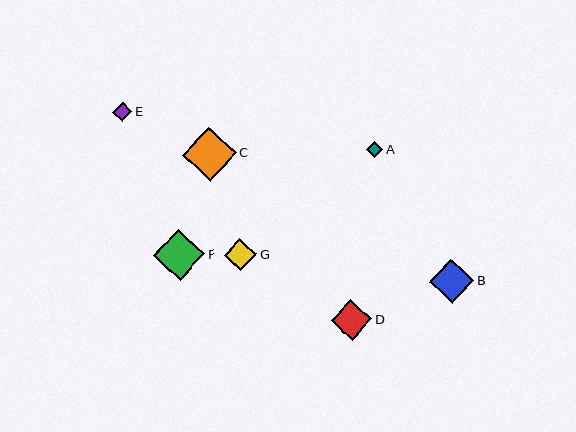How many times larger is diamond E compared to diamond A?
Diamond E is approximately 1.2 times the size of diamond A.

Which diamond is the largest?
Diamond C is the largest with a size of approximately 54 pixels.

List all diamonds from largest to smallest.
From largest to smallest: C, F, B, D, G, E, A.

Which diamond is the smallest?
Diamond A is the smallest with a size of approximately 16 pixels.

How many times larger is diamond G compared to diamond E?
Diamond G is approximately 1.7 times the size of diamond E.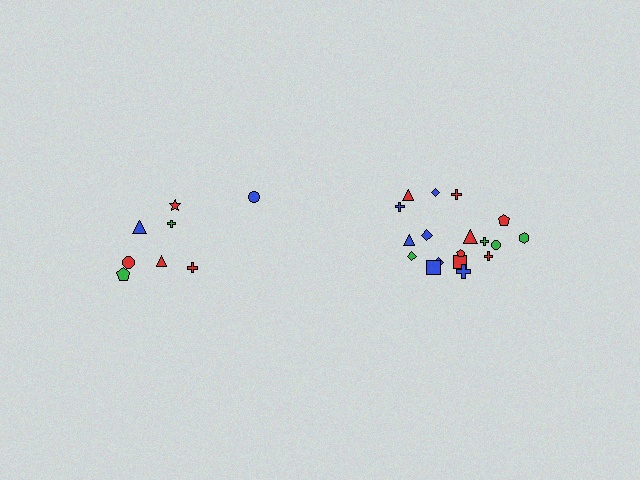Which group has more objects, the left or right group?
The right group.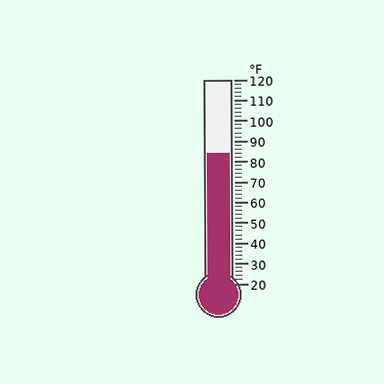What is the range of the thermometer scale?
The thermometer scale ranges from 20°F to 120°F.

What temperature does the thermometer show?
The thermometer shows approximately 84°F.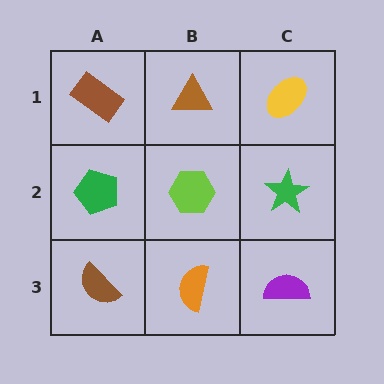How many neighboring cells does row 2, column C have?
3.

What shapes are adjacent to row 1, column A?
A green pentagon (row 2, column A), a brown triangle (row 1, column B).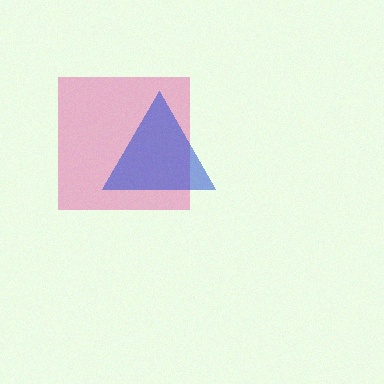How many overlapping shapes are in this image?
There are 2 overlapping shapes in the image.